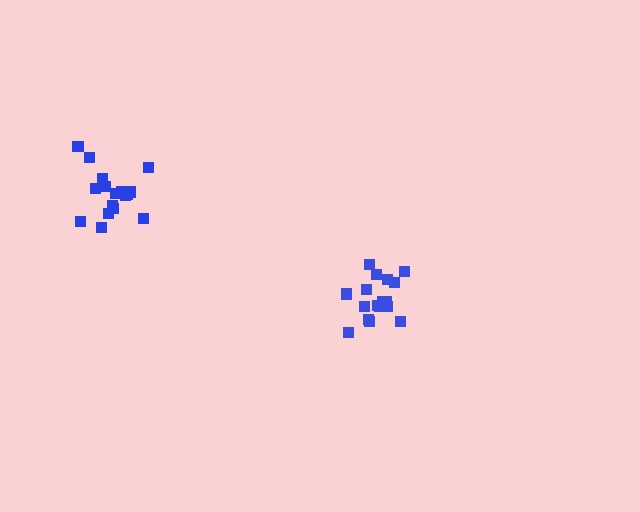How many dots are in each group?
Group 1: 17 dots, Group 2: 17 dots (34 total).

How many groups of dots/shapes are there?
There are 2 groups.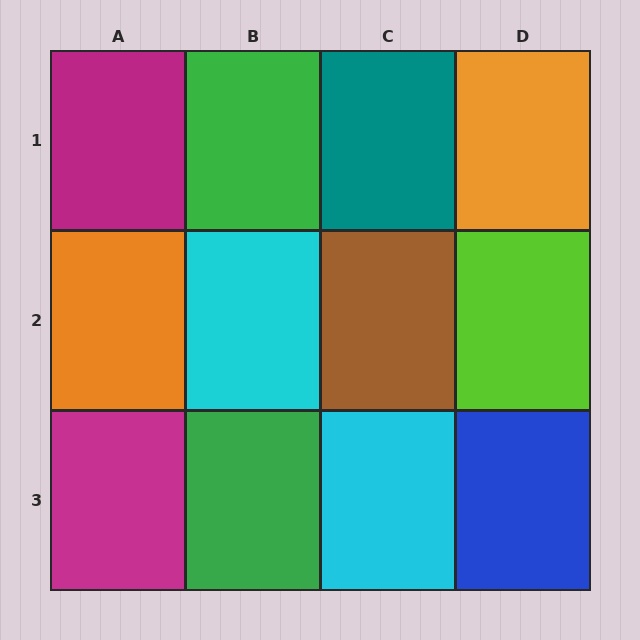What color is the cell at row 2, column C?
Brown.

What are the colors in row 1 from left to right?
Magenta, green, teal, orange.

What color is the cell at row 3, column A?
Magenta.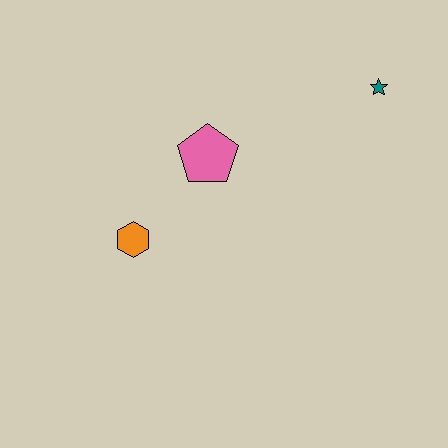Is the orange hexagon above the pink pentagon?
No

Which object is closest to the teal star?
The pink pentagon is closest to the teal star.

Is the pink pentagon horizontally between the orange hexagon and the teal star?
Yes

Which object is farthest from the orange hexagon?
The teal star is farthest from the orange hexagon.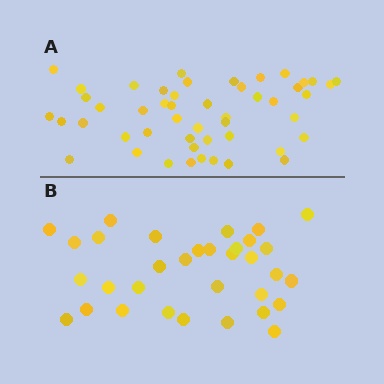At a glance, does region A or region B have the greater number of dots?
Region A (the top region) has more dots.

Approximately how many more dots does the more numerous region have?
Region A has approximately 15 more dots than region B.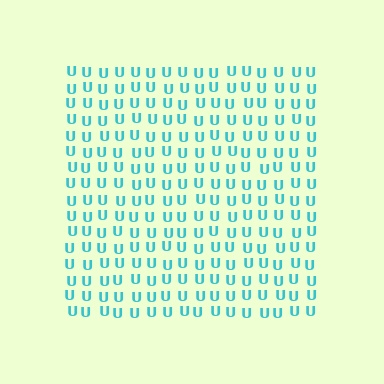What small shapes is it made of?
It is made of small letter U's.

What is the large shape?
The large shape is a square.